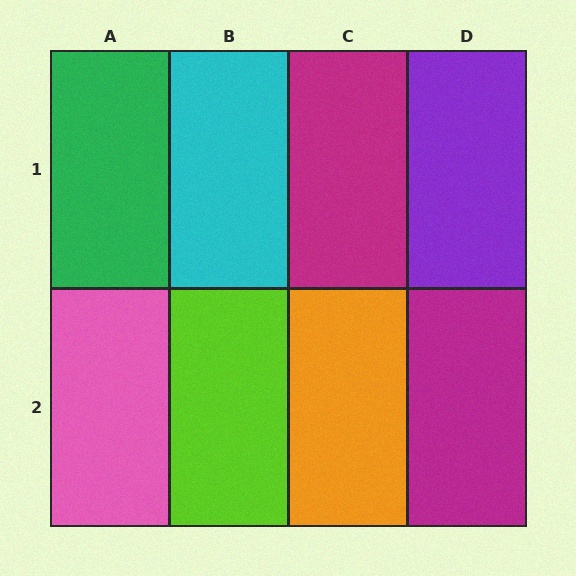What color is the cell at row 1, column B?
Cyan.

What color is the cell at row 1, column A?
Green.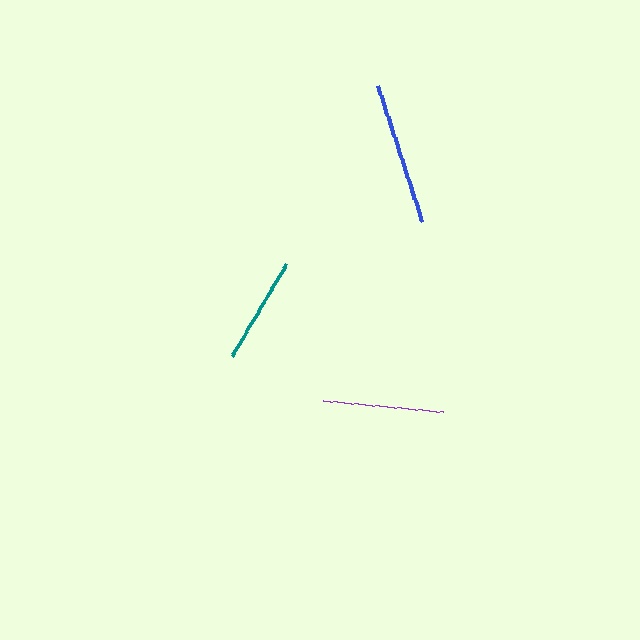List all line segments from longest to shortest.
From longest to shortest: blue, purple, teal.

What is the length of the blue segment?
The blue segment is approximately 143 pixels long.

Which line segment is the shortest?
The teal line is the shortest at approximately 107 pixels.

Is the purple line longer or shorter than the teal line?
The purple line is longer than the teal line.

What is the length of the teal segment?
The teal segment is approximately 107 pixels long.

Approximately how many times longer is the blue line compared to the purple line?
The blue line is approximately 1.2 times the length of the purple line.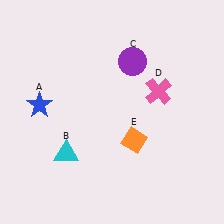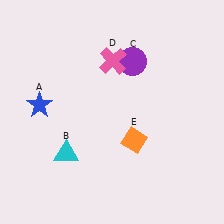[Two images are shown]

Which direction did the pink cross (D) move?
The pink cross (D) moved left.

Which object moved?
The pink cross (D) moved left.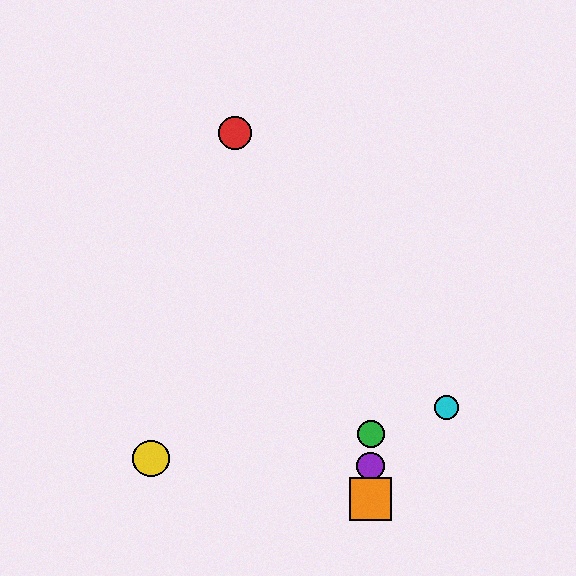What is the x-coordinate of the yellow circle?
The yellow circle is at x≈151.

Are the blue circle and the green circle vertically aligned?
Yes, both are at x≈371.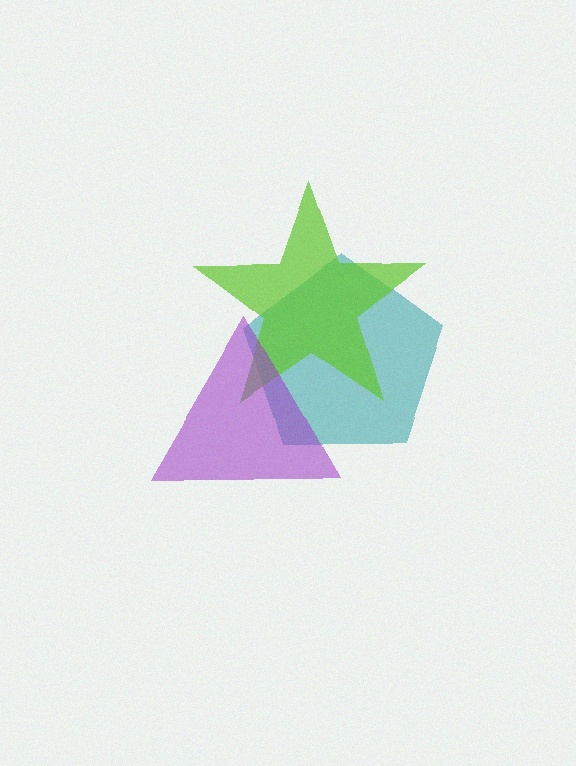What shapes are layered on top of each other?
The layered shapes are: a teal pentagon, a lime star, a purple triangle.